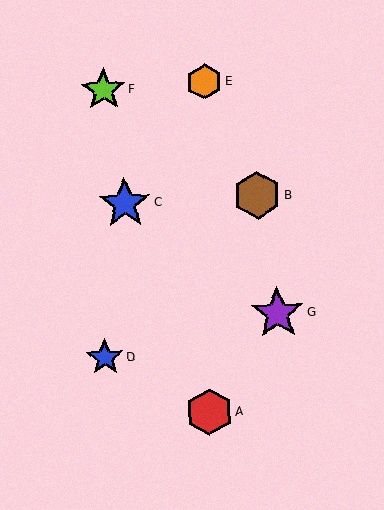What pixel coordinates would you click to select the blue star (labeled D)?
Click at (105, 358) to select the blue star D.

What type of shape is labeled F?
Shape F is a lime star.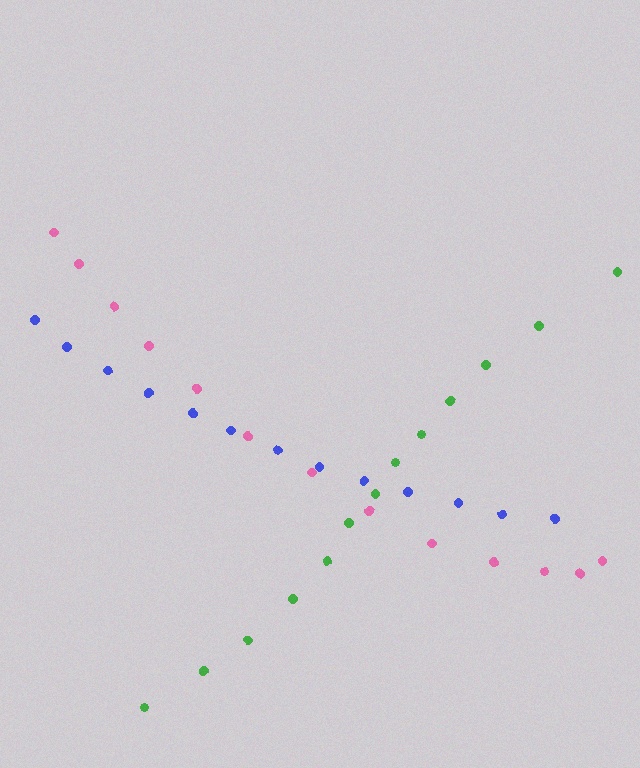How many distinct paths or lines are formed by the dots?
There are 3 distinct paths.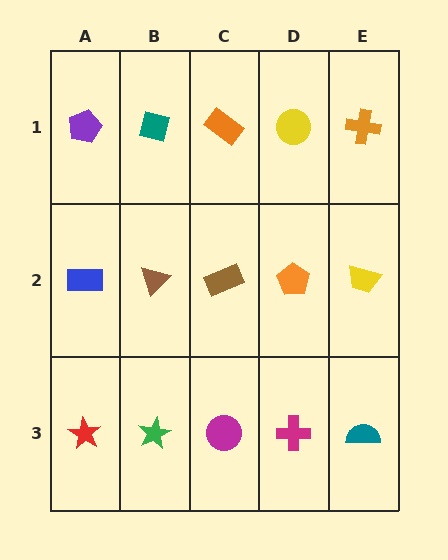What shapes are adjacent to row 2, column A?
A purple pentagon (row 1, column A), a red star (row 3, column A), a brown triangle (row 2, column B).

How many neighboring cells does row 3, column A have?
2.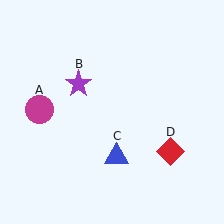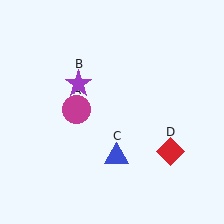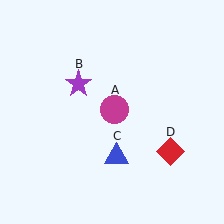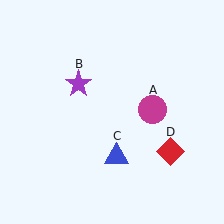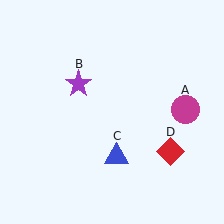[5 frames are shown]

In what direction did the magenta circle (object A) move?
The magenta circle (object A) moved right.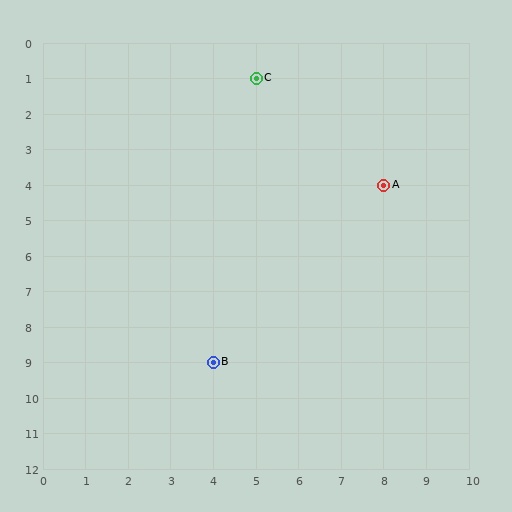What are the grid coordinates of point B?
Point B is at grid coordinates (4, 9).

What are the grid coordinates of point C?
Point C is at grid coordinates (5, 1).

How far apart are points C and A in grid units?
Points C and A are 3 columns and 3 rows apart (about 4.2 grid units diagonally).